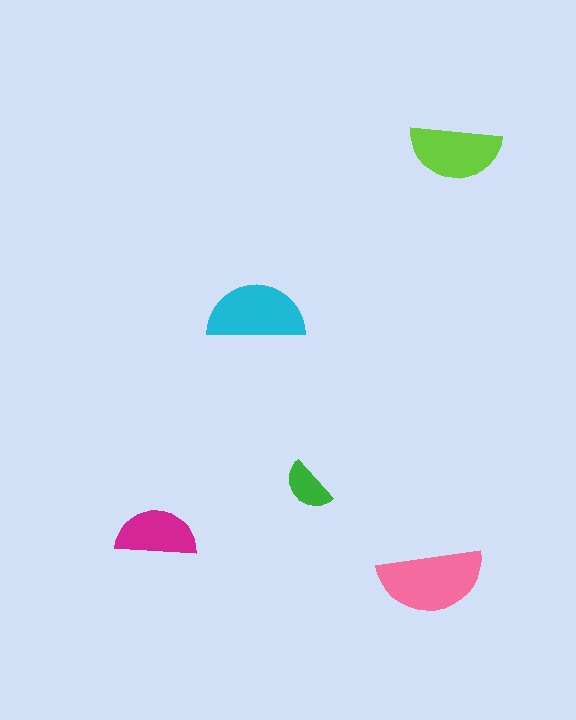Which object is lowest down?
The pink semicircle is bottommost.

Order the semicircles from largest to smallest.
the pink one, the cyan one, the lime one, the magenta one, the green one.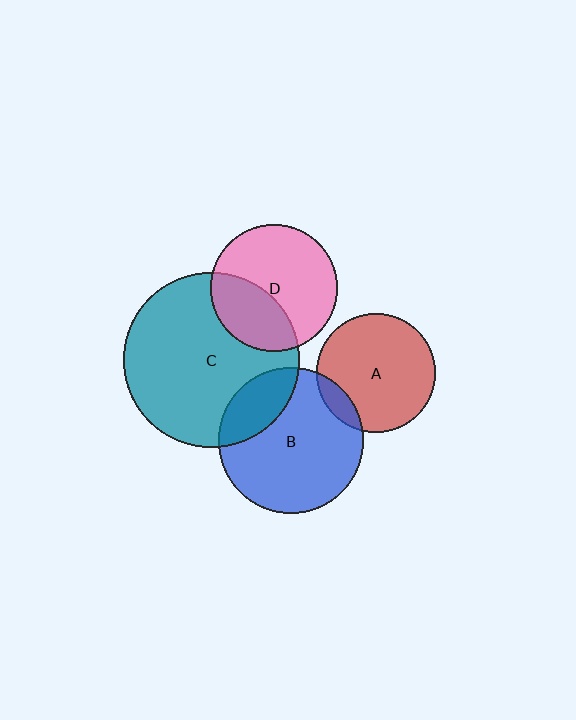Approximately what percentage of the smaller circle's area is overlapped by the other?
Approximately 35%.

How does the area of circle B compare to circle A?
Approximately 1.5 times.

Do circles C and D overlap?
Yes.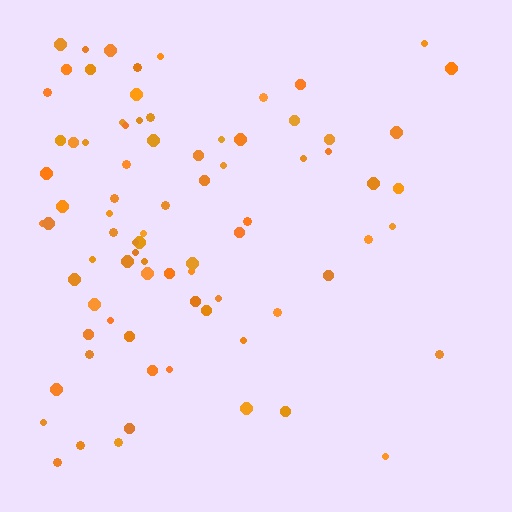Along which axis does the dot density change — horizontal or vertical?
Horizontal.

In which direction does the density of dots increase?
From right to left, with the left side densest.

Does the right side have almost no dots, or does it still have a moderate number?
Still a moderate number, just noticeably fewer than the left.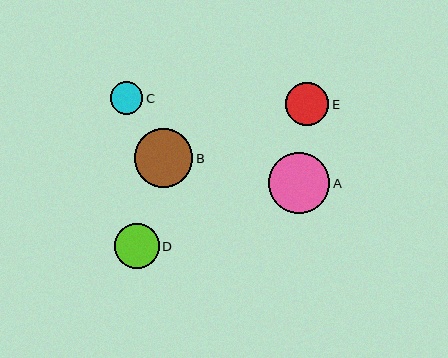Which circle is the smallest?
Circle C is the smallest with a size of approximately 33 pixels.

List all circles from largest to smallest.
From largest to smallest: A, B, D, E, C.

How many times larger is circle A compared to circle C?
Circle A is approximately 1.9 times the size of circle C.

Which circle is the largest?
Circle A is the largest with a size of approximately 61 pixels.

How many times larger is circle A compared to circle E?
Circle A is approximately 1.4 times the size of circle E.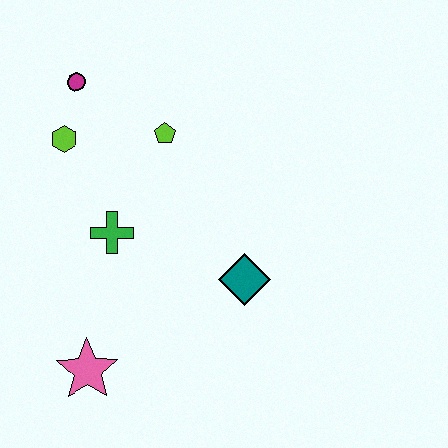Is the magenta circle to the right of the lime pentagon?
No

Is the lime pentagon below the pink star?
No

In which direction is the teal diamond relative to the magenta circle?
The teal diamond is below the magenta circle.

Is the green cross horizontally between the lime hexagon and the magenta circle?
No